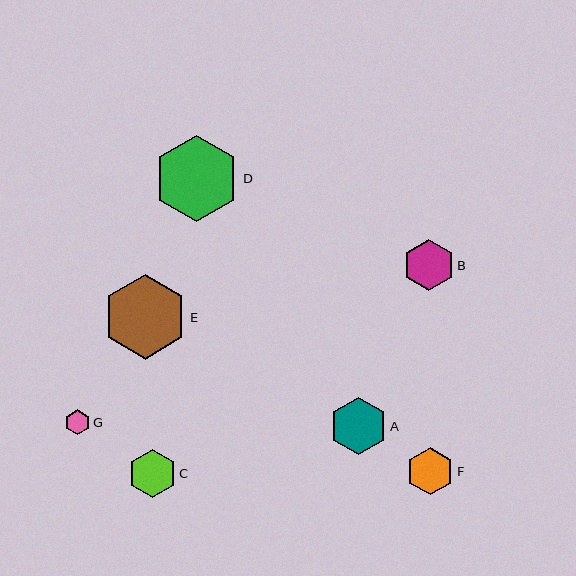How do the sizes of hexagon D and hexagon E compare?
Hexagon D and hexagon E are approximately the same size.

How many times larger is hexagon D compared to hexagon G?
Hexagon D is approximately 3.4 times the size of hexagon G.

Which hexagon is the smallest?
Hexagon G is the smallest with a size of approximately 25 pixels.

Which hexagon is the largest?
Hexagon D is the largest with a size of approximately 86 pixels.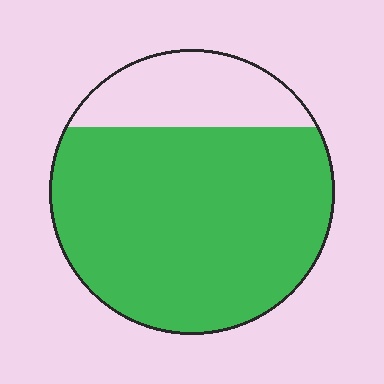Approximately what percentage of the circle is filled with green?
Approximately 80%.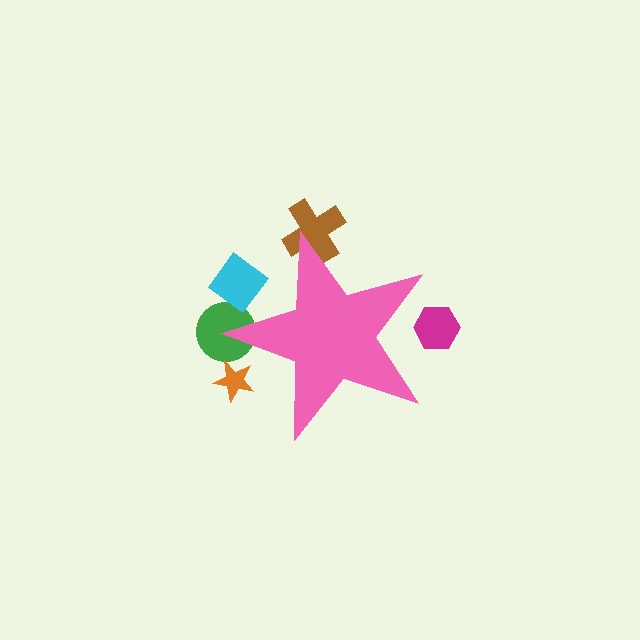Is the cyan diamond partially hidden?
Yes, the cyan diamond is partially hidden behind the pink star.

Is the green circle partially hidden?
Yes, the green circle is partially hidden behind the pink star.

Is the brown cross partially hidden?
Yes, the brown cross is partially hidden behind the pink star.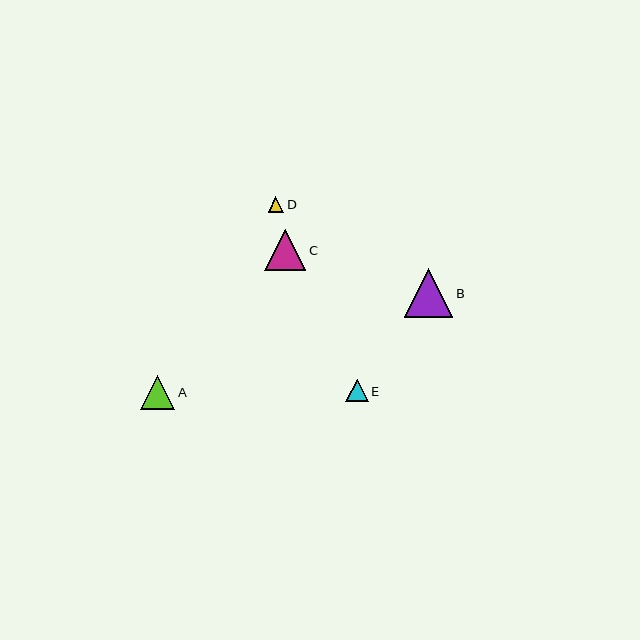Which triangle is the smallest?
Triangle D is the smallest with a size of approximately 15 pixels.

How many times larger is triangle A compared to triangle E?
Triangle A is approximately 1.5 times the size of triangle E.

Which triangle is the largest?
Triangle B is the largest with a size of approximately 48 pixels.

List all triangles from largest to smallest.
From largest to smallest: B, C, A, E, D.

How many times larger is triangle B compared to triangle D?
Triangle B is approximately 3.1 times the size of triangle D.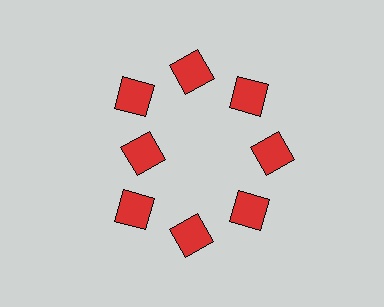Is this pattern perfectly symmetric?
No. The 8 red squares are arranged in a ring, but one element near the 9 o'clock position is pulled inward toward the center, breaking the 8-fold rotational symmetry.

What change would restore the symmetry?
The symmetry would be restored by moving it outward, back onto the ring so that all 8 squares sit at equal angles and equal distance from the center.